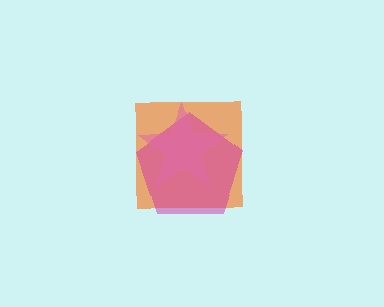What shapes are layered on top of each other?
The layered shapes are: an orange square, a magenta pentagon, a pink star.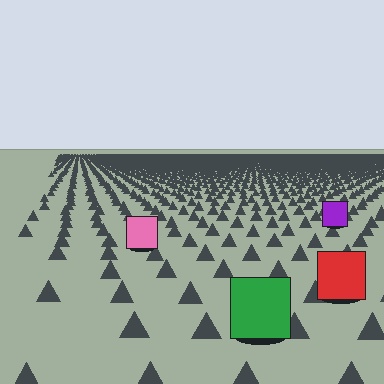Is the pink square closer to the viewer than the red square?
No. The red square is closer — you can tell from the texture gradient: the ground texture is coarser near it.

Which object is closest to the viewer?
The green square is closest. The texture marks near it are larger and more spread out.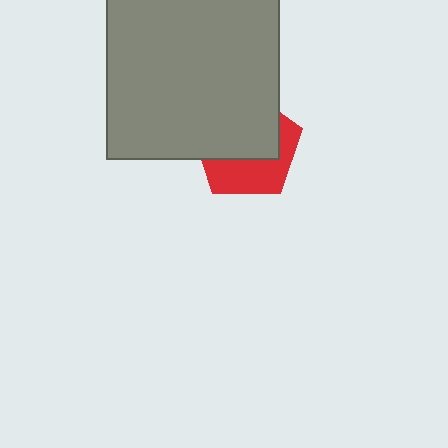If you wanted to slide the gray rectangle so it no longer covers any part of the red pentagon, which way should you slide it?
Slide it up — that is the most direct way to separate the two shapes.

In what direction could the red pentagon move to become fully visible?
The red pentagon could move down. That would shift it out from behind the gray rectangle entirely.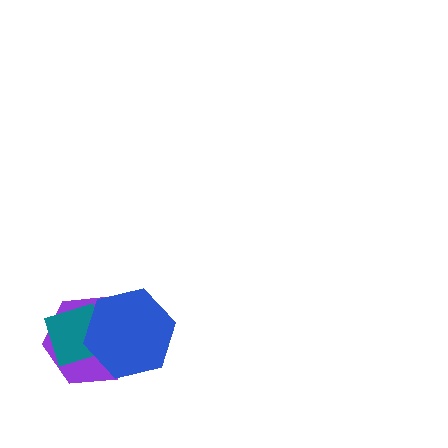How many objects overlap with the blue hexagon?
2 objects overlap with the blue hexagon.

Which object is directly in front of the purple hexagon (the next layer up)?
The teal diamond is directly in front of the purple hexagon.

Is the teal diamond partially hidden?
Yes, it is partially covered by another shape.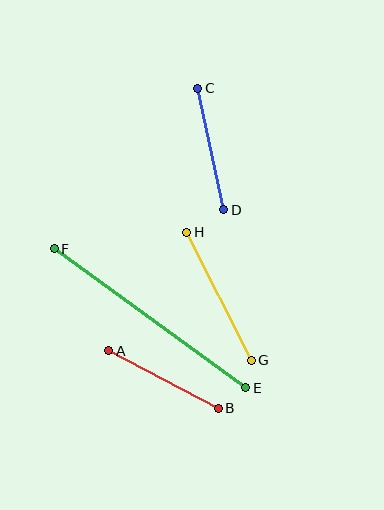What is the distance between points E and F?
The distance is approximately 237 pixels.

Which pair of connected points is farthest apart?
Points E and F are farthest apart.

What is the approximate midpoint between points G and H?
The midpoint is at approximately (219, 296) pixels.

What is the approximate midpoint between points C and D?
The midpoint is at approximately (211, 149) pixels.